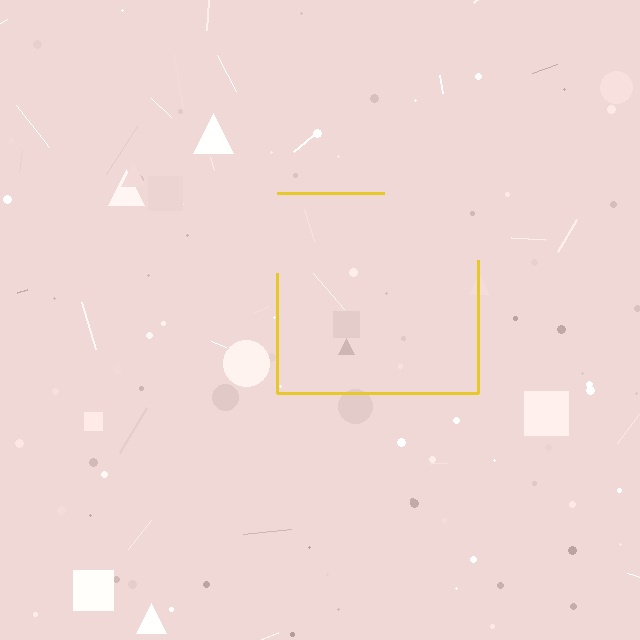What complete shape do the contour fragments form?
The contour fragments form a square.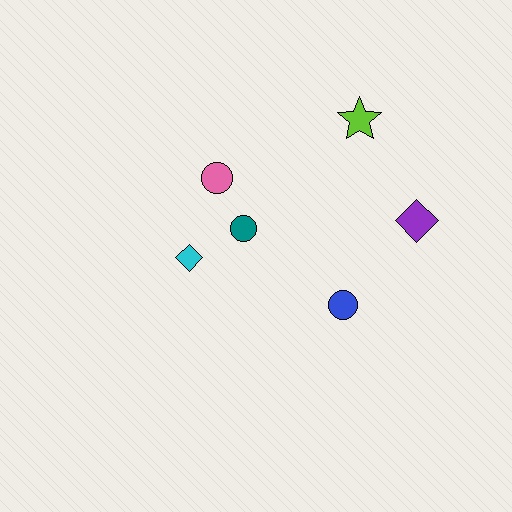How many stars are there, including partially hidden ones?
There is 1 star.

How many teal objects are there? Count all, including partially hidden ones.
There is 1 teal object.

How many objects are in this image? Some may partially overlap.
There are 6 objects.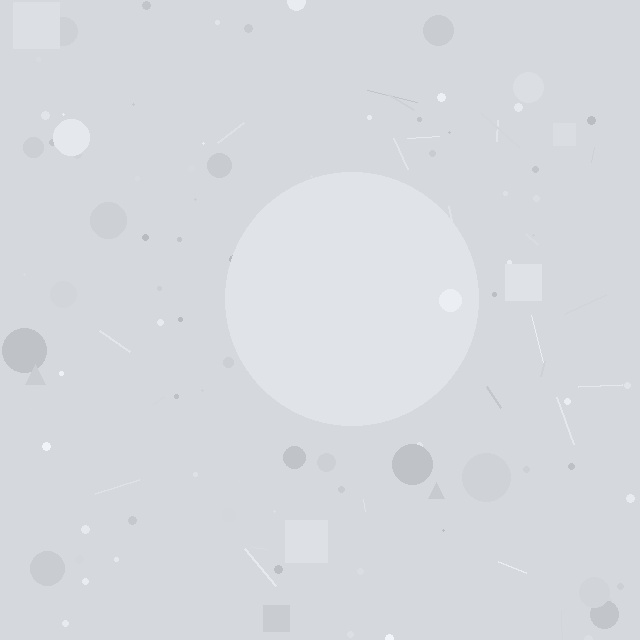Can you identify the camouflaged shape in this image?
The camouflaged shape is a circle.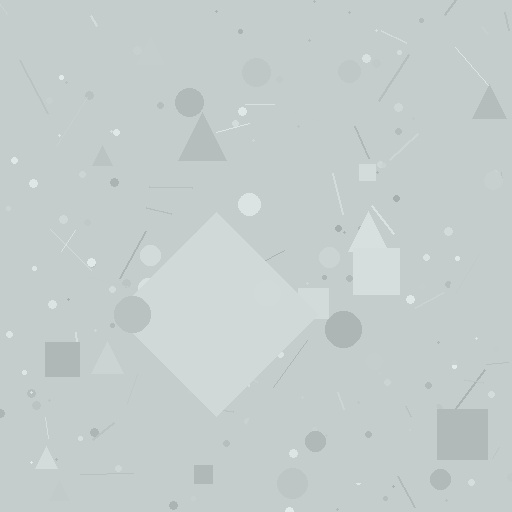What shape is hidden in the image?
A diamond is hidden in the image.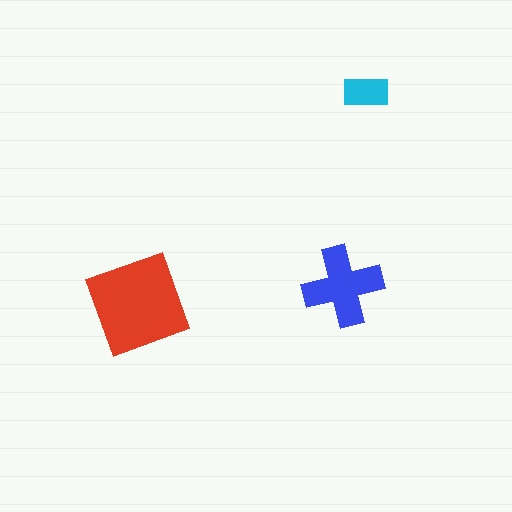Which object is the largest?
The red diamond.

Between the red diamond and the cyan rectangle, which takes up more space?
The red diamond.